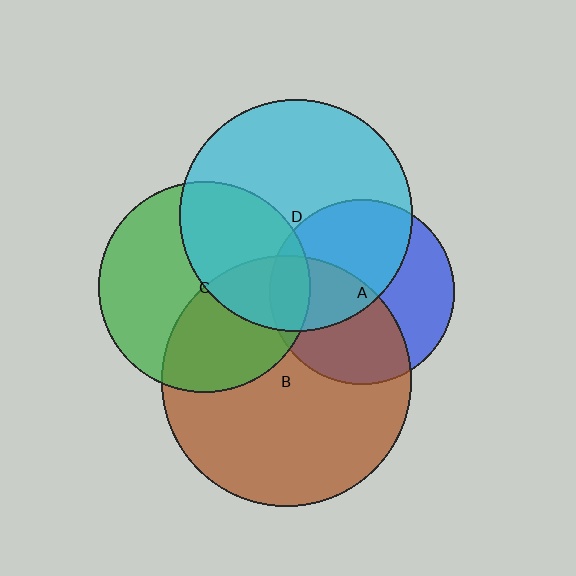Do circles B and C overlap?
Yes.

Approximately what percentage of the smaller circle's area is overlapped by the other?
Approximately 40%.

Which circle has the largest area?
Circle B (brown).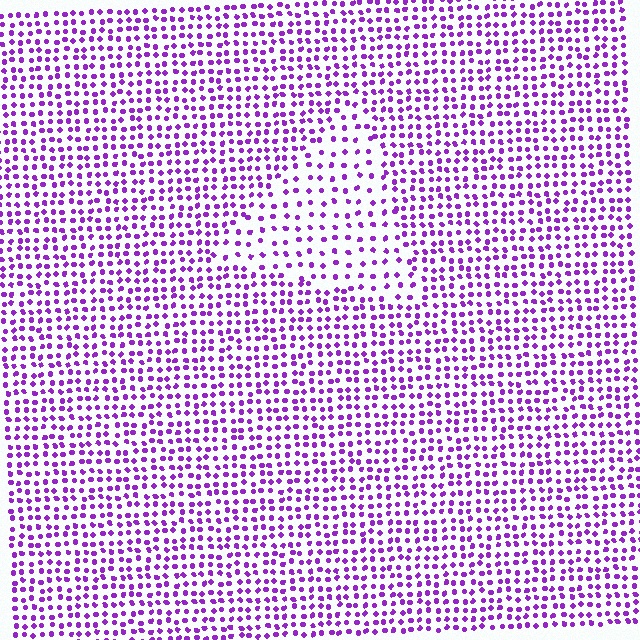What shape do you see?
I see a triangle.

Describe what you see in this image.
The image contains small purple elements arranged at two different densities. A triangle-shaped region is visible where the elements are less densely packed than the surrounding area.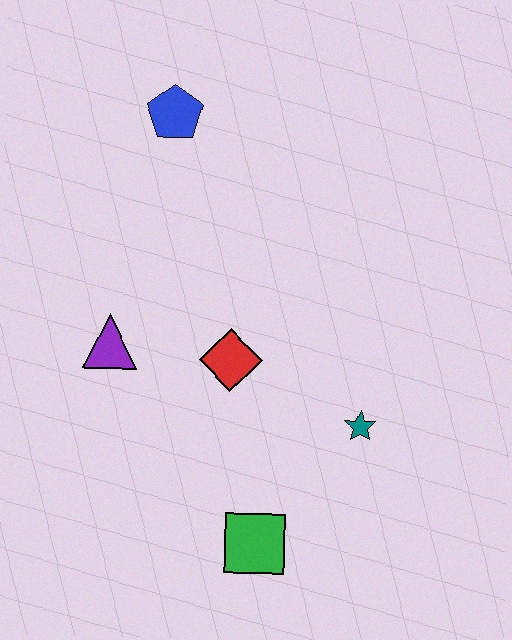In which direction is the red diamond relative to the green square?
The red diamond is above the green square.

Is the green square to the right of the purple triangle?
Yes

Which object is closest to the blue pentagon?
The purple triangle is closest to the blue pentagon.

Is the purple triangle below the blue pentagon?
Yes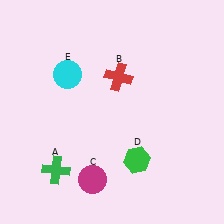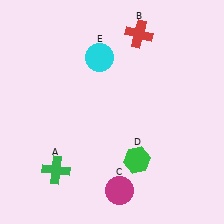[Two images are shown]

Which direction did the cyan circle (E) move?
The cyan circle (E) moved right.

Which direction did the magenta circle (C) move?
The magenta circle (C) moved right.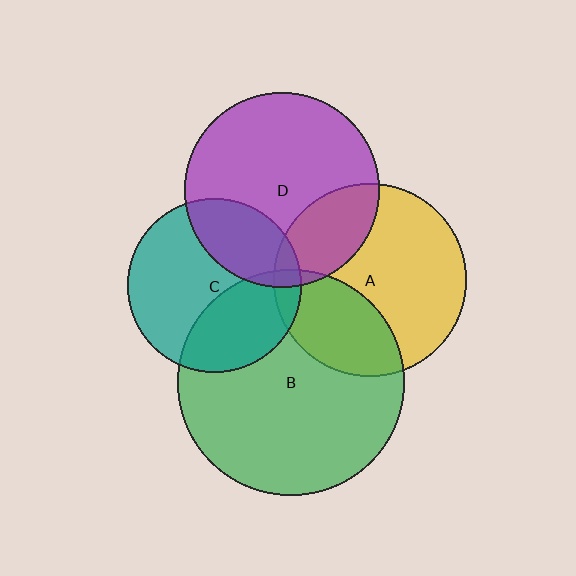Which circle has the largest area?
Circle B (green).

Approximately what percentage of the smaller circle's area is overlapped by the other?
Approximately 30%.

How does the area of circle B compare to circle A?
Approximately 1.4 times.